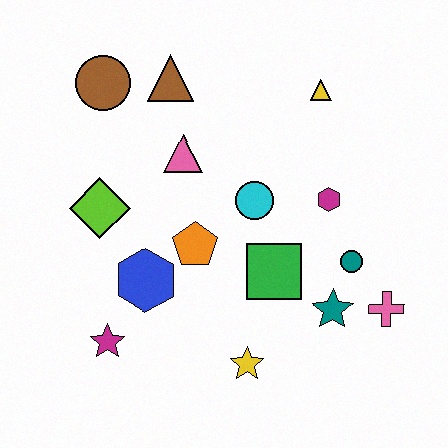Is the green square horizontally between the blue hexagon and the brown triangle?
No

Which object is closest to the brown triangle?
The brown circle is closest to the brown triangle.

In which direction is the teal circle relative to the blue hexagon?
The teal circle is to the right of the blue hexagon.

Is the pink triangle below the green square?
No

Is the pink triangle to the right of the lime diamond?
Yes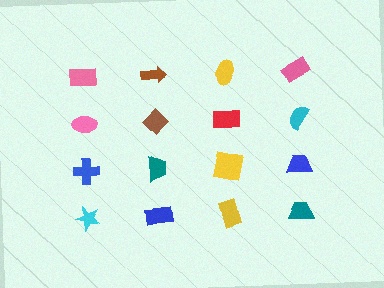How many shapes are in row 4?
4 shapes.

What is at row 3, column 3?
A yellow square.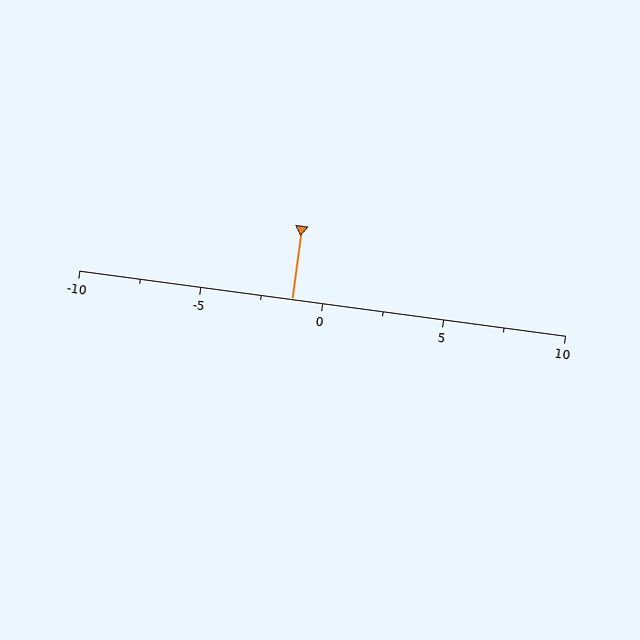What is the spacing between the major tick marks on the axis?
The major ticks are spaced 5 apart.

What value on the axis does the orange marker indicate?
The marker indicates approximately -1.2.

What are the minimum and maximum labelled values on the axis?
The axis runs from -10 to 10.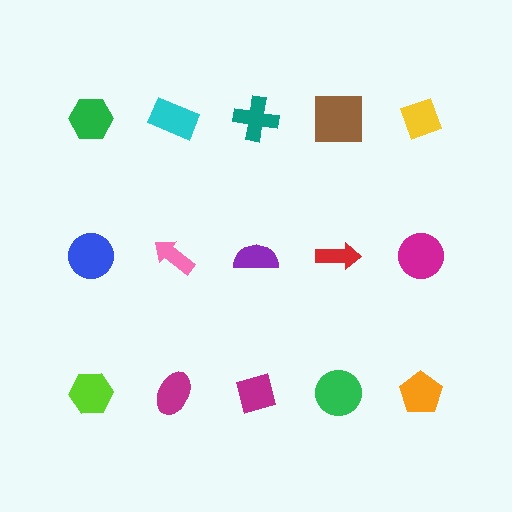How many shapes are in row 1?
5 shapes.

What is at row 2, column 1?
A blue circle.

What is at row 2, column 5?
A magenta circle.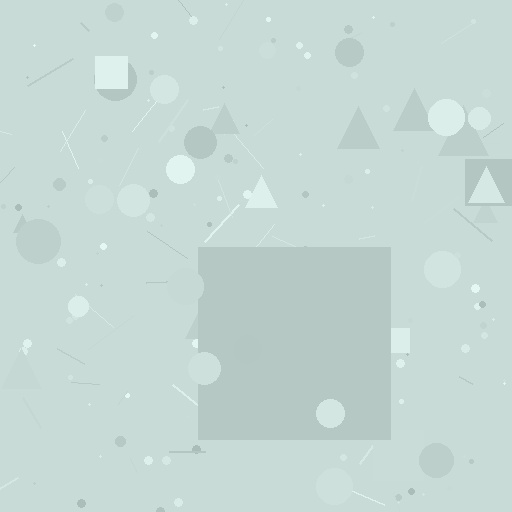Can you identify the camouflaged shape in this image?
The camouflaged shape is a square.